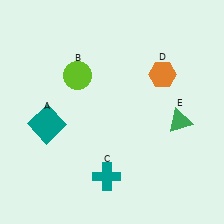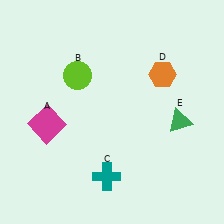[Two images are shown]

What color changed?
The square (A) changed from teal in Image 1 to magenta in Image 2.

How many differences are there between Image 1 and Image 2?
There is 1 difference between the two images.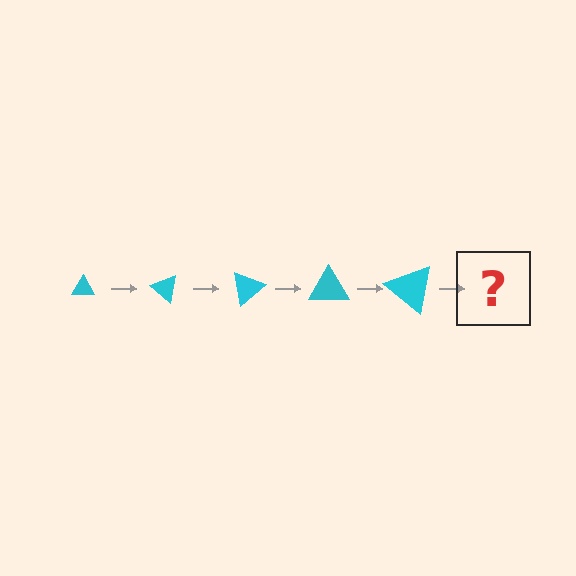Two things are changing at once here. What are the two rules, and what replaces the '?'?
The two rules are that the triangle grows larger each step and it rotates 40 degrees each step. The '?' should be a triangle, larger than the previous one and rotated 200 degrees from the start.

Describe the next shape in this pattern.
It should be a triangle, larger than the previous one and rotated 200 degrees from the start.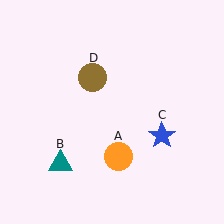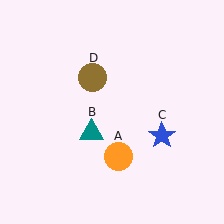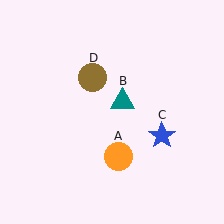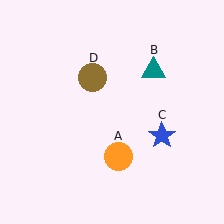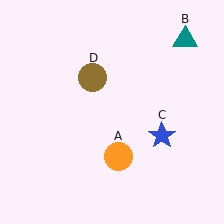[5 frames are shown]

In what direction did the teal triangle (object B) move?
The teal triangle (object B) moved up and to the right.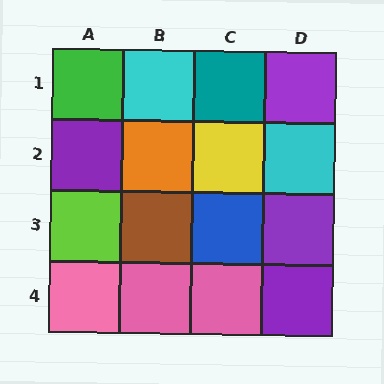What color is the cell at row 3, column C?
Blue.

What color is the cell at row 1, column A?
Green.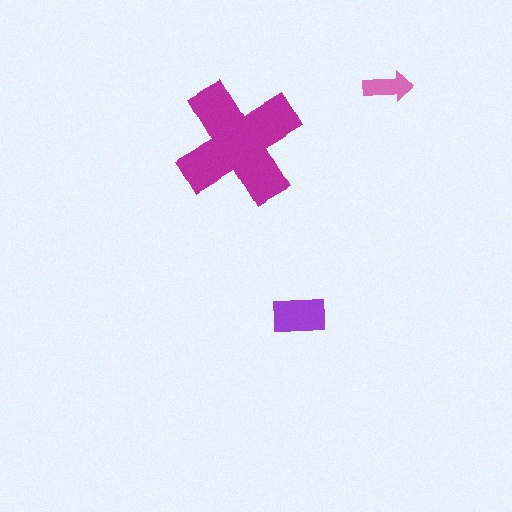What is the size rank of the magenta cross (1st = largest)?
1st.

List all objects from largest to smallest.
The magenta cross, the purple rectangle, the pink arrow.